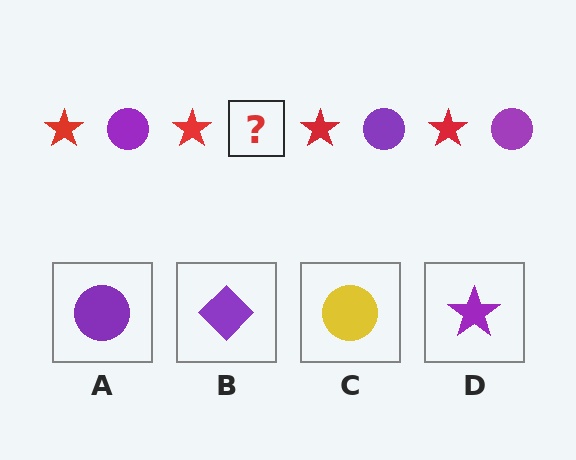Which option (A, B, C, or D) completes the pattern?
A.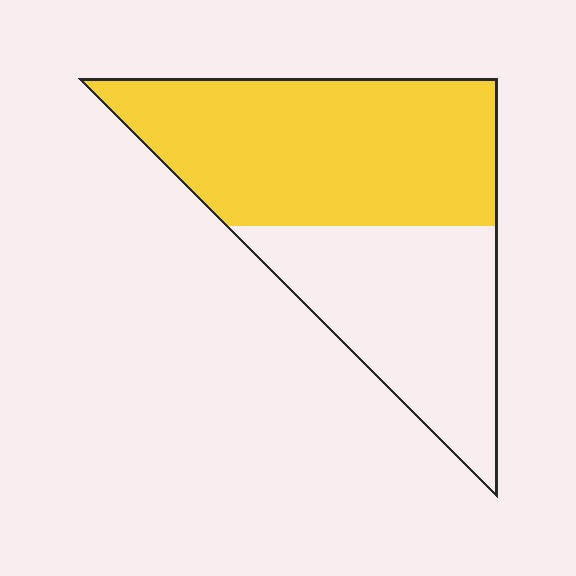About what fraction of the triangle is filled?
About three fifths (3/5).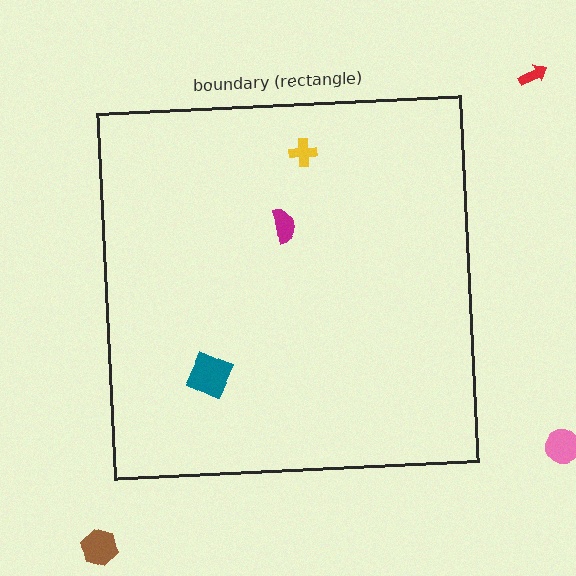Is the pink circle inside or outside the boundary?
Outside.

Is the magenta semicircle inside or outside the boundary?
Inside.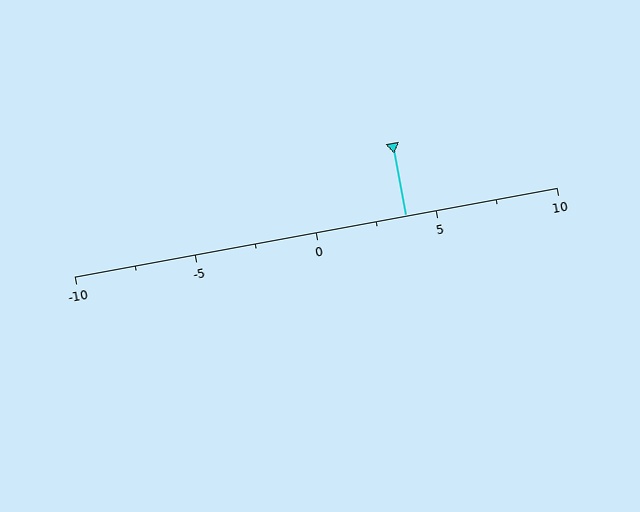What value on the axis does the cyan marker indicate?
The marker indicates approximately 3.8.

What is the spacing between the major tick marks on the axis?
The major ticks are spaced 5 apart.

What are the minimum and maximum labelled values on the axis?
The axis runs from -10 to 10.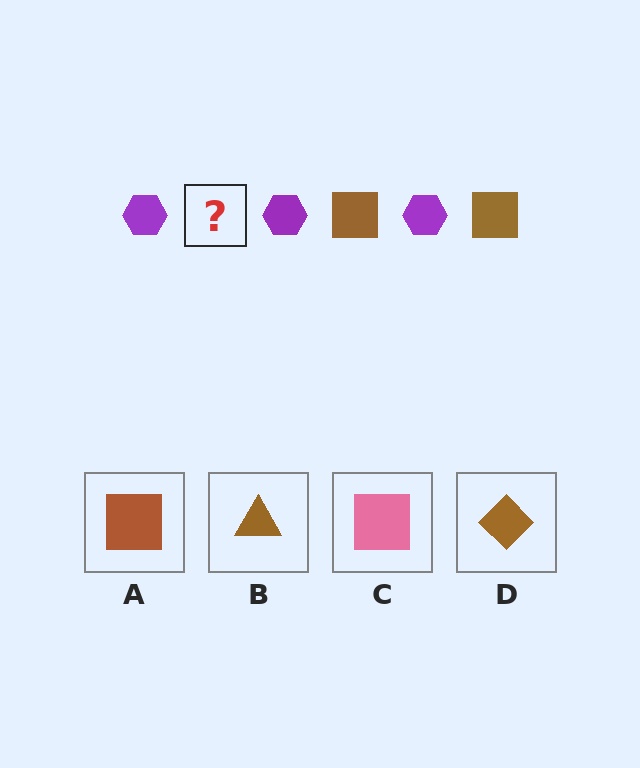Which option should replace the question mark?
Option A.